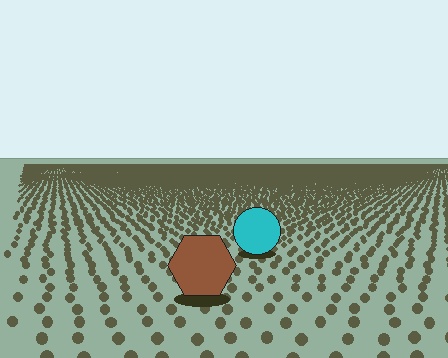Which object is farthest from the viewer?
The cyan circle is farthest from the viewer. It appears smaller and the ground texture around it is denser.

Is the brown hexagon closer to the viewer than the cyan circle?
Yes. The brown hexagon is closer — you can tell from the texture gradient: the ground texture is coarser near it.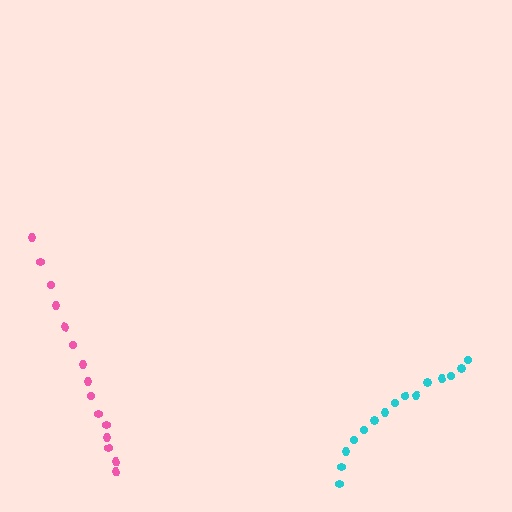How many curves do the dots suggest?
There are 2 distinct paths.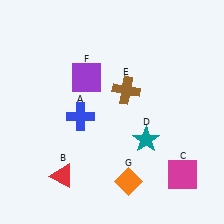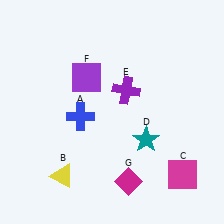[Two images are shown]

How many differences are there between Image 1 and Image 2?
There are 3 differences between the two images.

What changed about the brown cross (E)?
In Image 1, E is brown. In Image 2, it changed to purple.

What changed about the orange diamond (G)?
In Image 1, G is orange. In Image 2, it changed to magenta.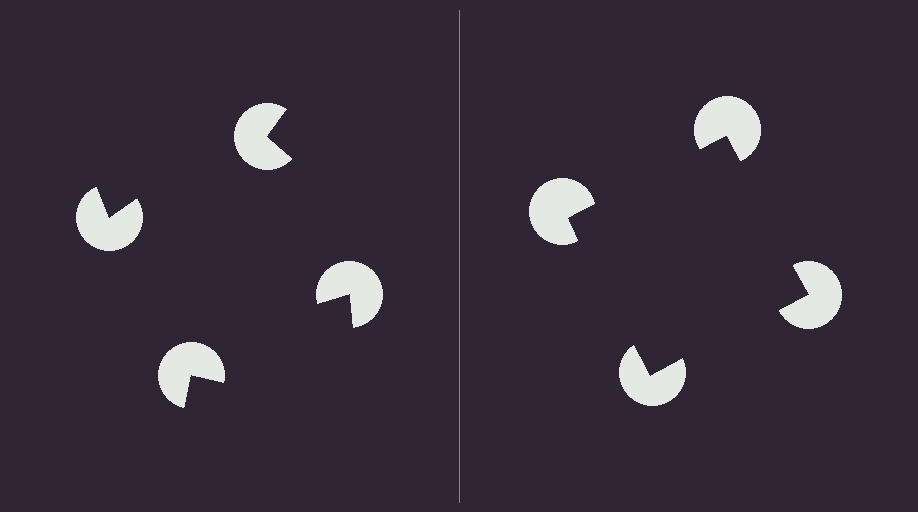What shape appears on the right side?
An illusory square.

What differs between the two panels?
The pac-man discs are positioned identically on both sides; only the wedge orientations differ. On the right they align to a square; on the left they are misaligned.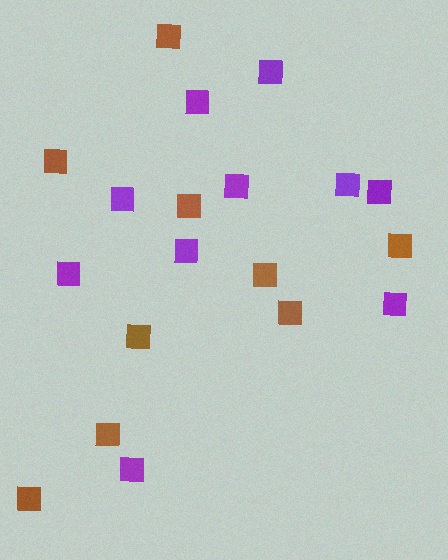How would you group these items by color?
There are 2 groups: one group of brown squares (9) and one group of purple squares (10).